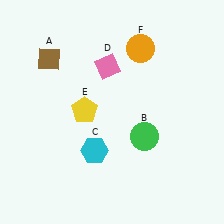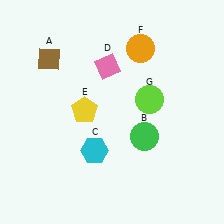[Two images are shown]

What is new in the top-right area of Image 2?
A lime circle (G) was added in the top-right area of Image 2.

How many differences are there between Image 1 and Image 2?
There is 1 difference between the two images.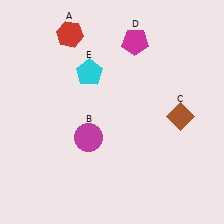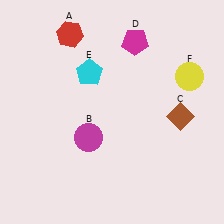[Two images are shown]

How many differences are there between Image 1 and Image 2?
There is 1 difference between the two images.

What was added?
A yellow circle (F) was added in Image 2.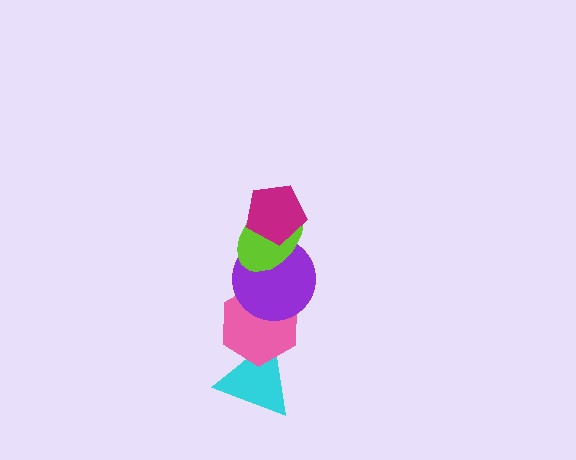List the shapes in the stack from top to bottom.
From top to bottom: the magenta pentagon, the lime ellipse, the purple circle, the pink hexagon, the cyan triangle.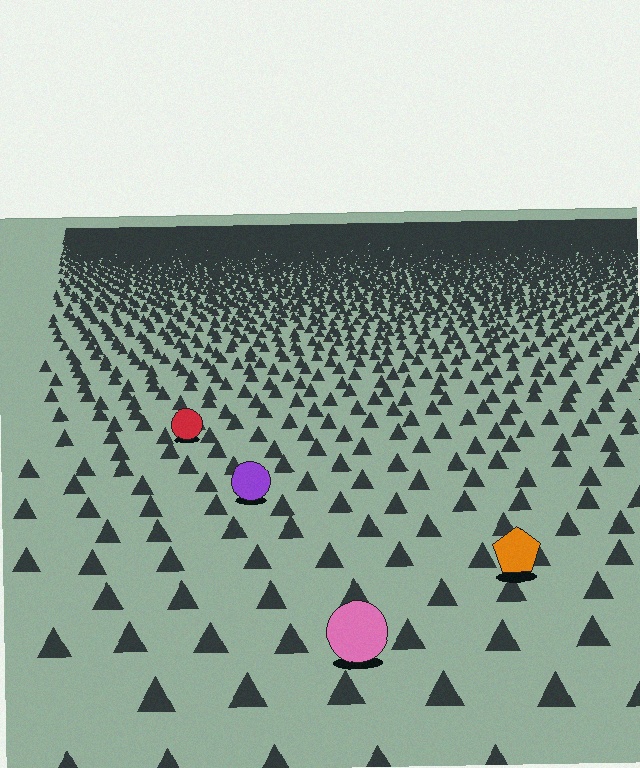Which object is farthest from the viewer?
The red circle is farthest from the viewer. It appears smaller and the ground texture around it is denser.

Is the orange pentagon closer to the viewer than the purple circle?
Yes. The orange pentagon is closer — you can tell from the texture gradient: the ground texture is coarser near it.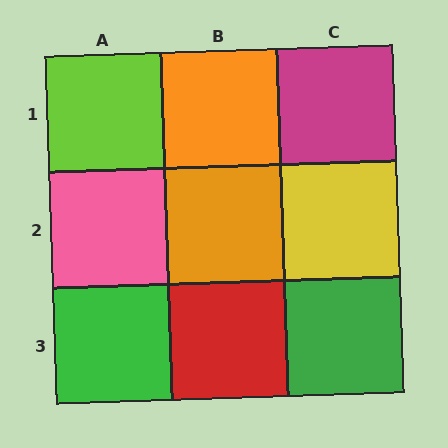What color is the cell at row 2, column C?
Yellow.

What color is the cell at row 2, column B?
Orange.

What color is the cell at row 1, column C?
Magenta.